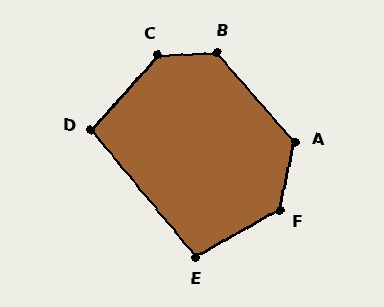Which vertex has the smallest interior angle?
D, at approximately 99 degrees.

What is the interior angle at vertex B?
Approximately 129 degrees (obtuse).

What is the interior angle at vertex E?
Approximately 100 degrees (obtuse).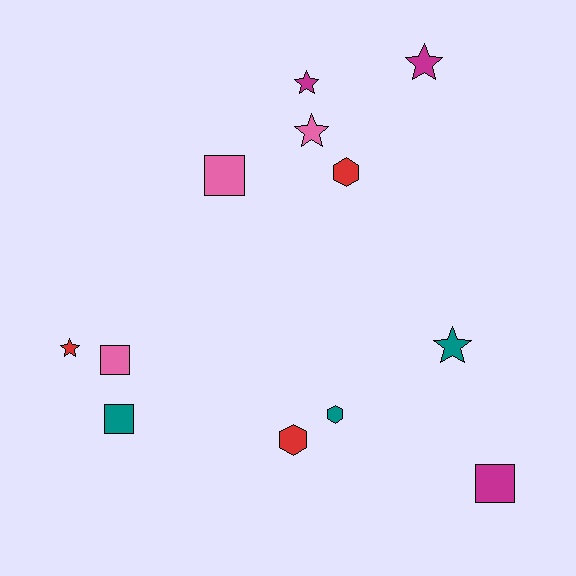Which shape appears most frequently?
Star, with 5 objects.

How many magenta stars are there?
There are 2 magenta stars.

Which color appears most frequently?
Teal, with 3 objects.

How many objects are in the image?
There are 12 objects.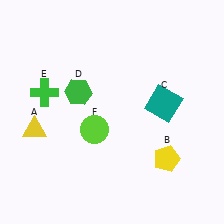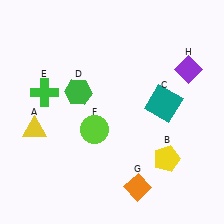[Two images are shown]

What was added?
An orange diamond (G), a purple diamond (H) were added in Image 2.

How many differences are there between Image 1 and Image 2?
There are 2 differences between the two images.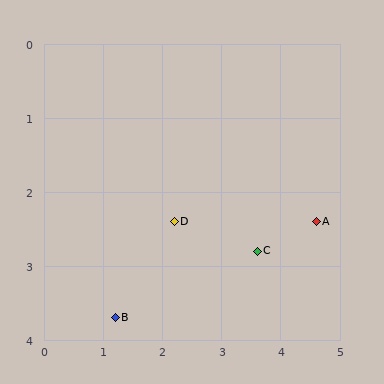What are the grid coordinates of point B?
Point B is at approximately (1.2, 3.7).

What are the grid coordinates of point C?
Point C is at approximately (3.6, 2.8).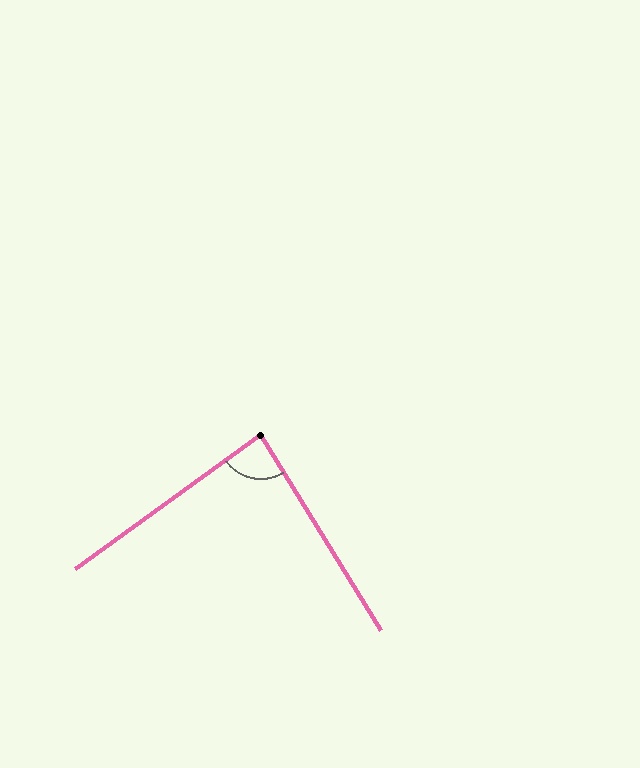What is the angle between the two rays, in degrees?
Approximately 86 degrees.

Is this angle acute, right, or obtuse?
It is approximately a right angle.